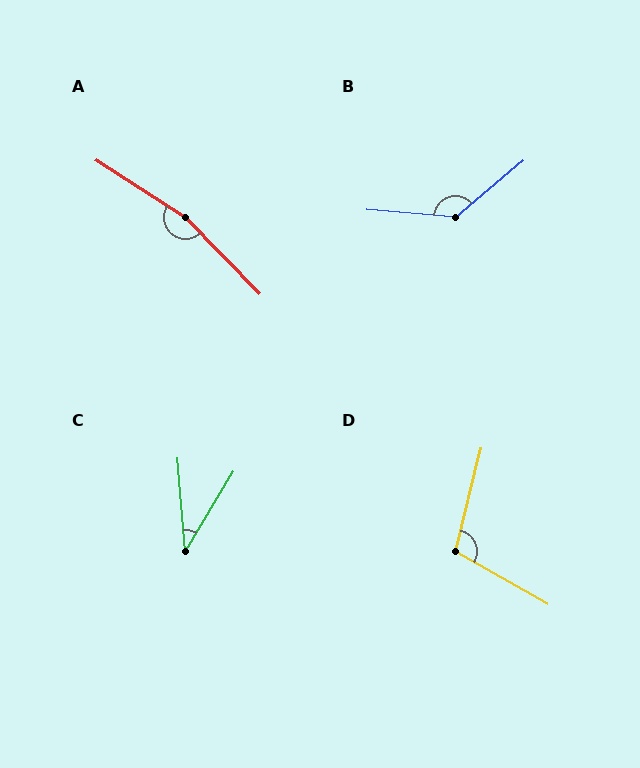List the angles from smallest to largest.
C (35°), D (106°), B (135°), A (167°).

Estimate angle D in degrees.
Approximately 106 degrees.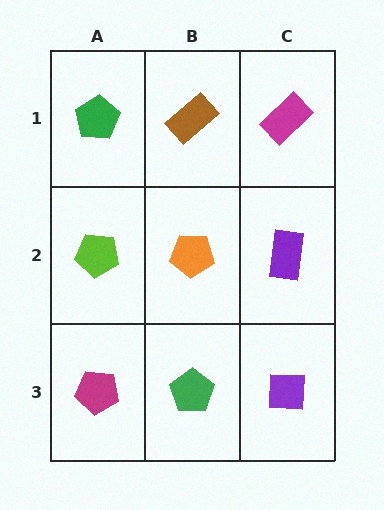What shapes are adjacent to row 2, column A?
A green pentagon (row 1, column A), a magenta pentagon (row 3, column A), an orange pentagon (row 2, column B).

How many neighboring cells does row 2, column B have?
4.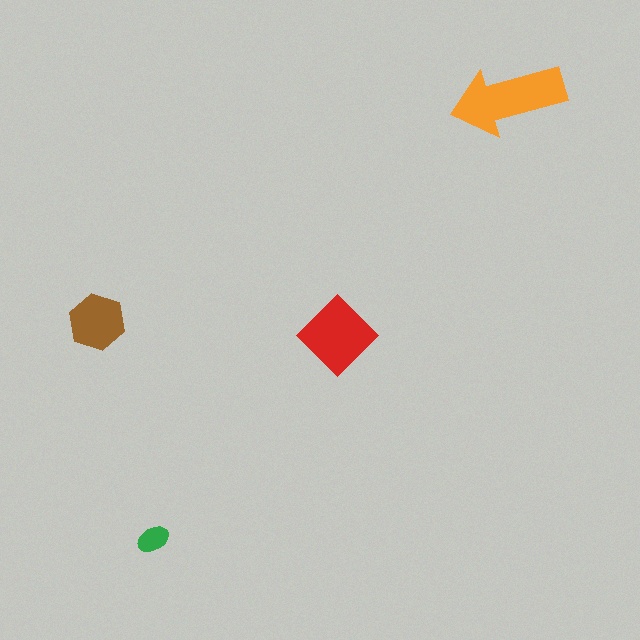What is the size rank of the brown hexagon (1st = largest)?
3rd.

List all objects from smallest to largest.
The green ellipse, the brown hexagon, the red diamond, the orange arrow.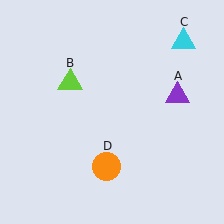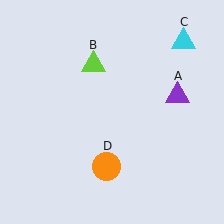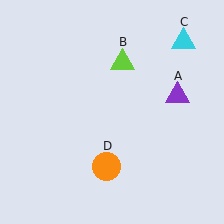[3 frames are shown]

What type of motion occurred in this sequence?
The lime triangle (object B) rotated clockwise around the center of the scene.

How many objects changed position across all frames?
1 object changed position: lime triangle (object B).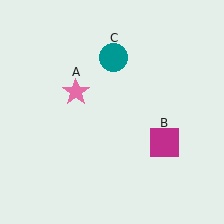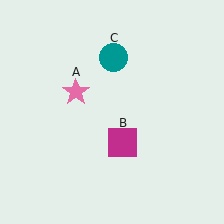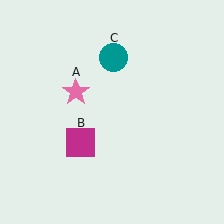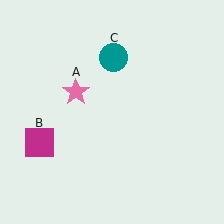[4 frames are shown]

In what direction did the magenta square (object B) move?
The magenta square (object B) moved left.